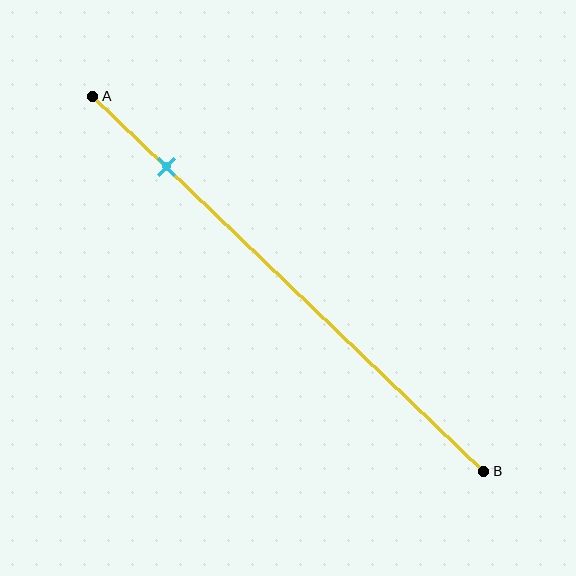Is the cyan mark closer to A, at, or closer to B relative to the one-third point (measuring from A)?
The cyan mark is closer to point A than the one-third point of segment AB.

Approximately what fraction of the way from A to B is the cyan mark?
The cyan mark is approximately 20% of the way from A to B.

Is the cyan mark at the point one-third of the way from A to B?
No, the mark is at about 20% from A, not at the 33% one-third point.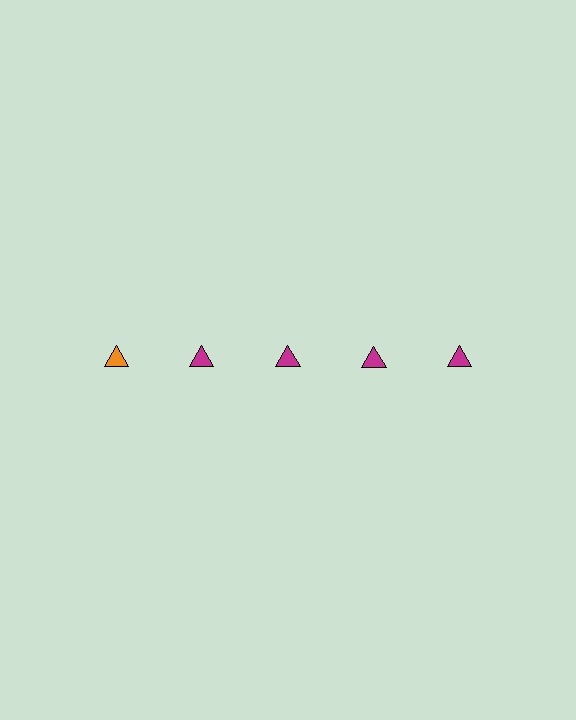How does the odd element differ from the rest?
It has a different color: orange instead of magenta.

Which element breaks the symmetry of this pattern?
The orange triangle in the top row, leftmost column breaks the symmetry. All other shapes are magenta triangles.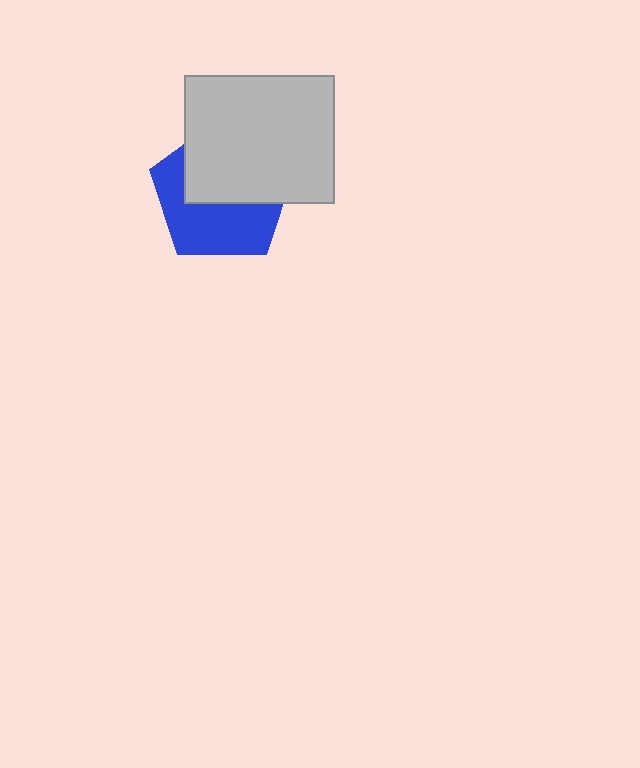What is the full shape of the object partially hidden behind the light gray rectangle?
The partially hidden object is a blue pentagon.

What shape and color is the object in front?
The object in front is a light gray rectangle.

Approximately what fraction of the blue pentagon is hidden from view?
Roughly 50% of the blue pentagon is hidden behind the light gray rectangle.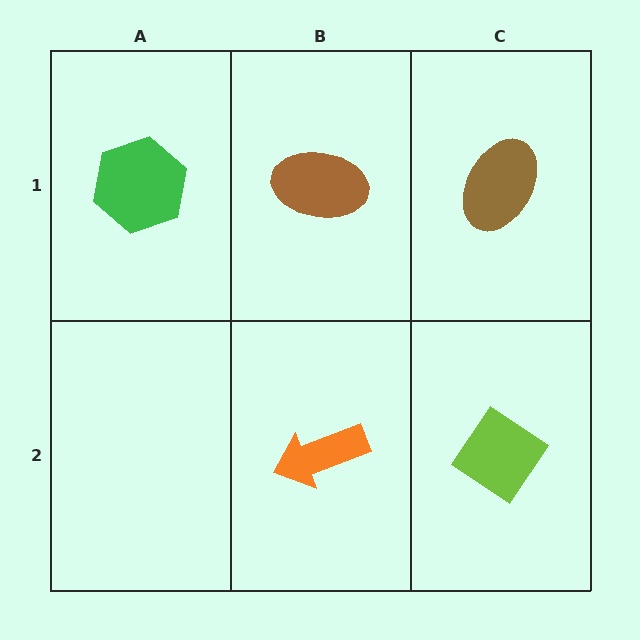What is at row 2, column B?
An orange arrow.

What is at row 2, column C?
A lime diamond.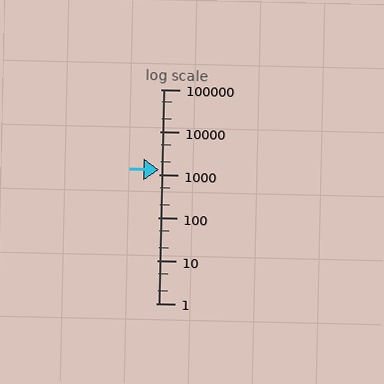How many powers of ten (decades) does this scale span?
The scale spans 5 decades, from 1 to 100000.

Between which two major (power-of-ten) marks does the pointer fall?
The pointer is between 1000 and 10000.